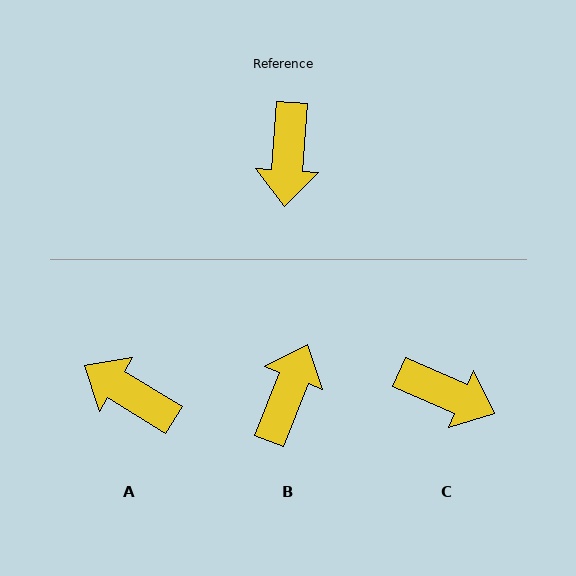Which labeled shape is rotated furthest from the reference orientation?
B, about 162 degrees away.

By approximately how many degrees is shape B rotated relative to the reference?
Approximately 162 degrees counter-clockwise.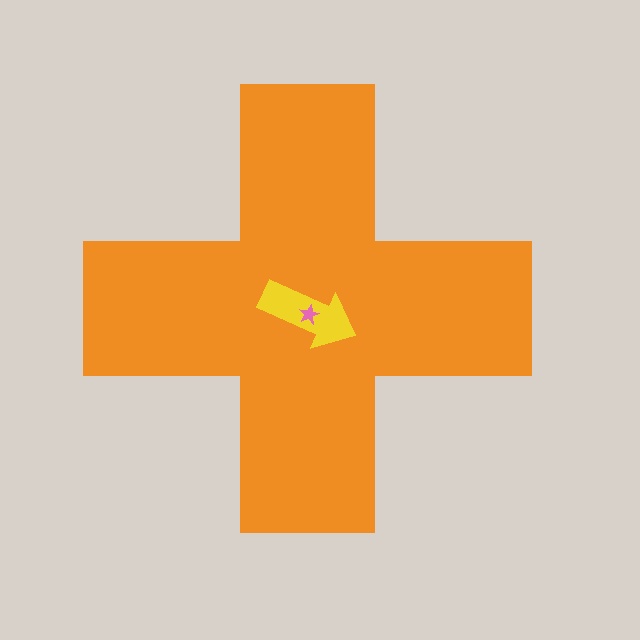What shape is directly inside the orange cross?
The yellow arrow.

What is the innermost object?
The pink star.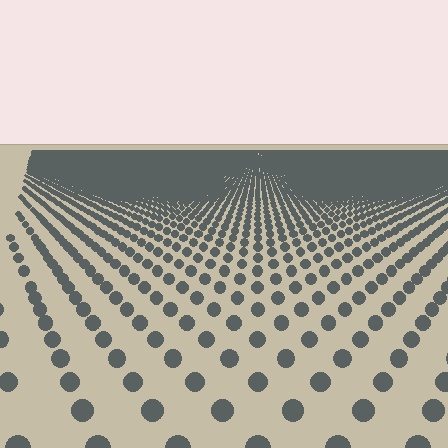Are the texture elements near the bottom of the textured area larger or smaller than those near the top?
Larger. Near the bottom, elements are closer to the viewer and appear at a bigger on-screen size.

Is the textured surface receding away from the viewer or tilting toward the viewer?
The surface is receding away from the viewer. Texture elements get smaller and denser toward the top.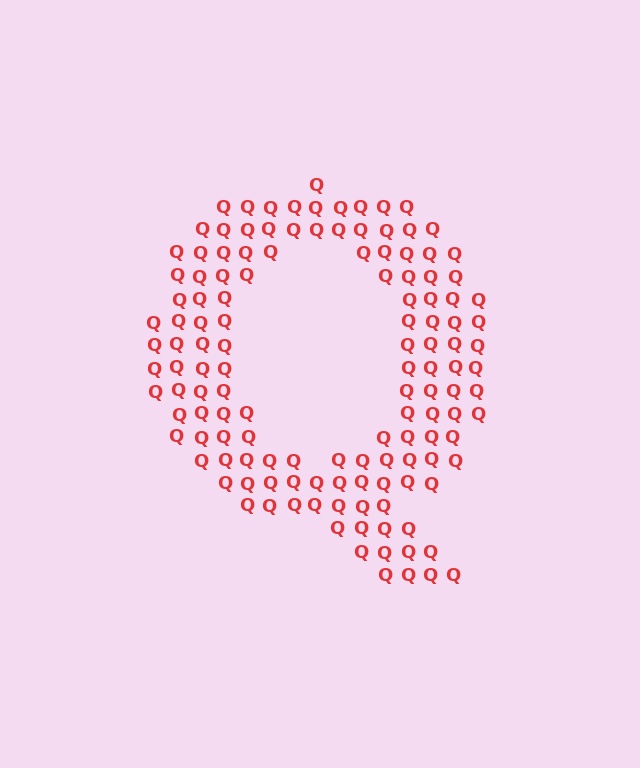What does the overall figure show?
The overall figure shows the letter Q.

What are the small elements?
The small elements are letter Q's.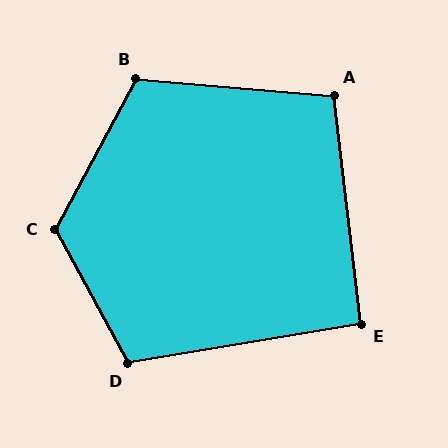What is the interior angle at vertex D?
Approximately 109 degrees (obtuse).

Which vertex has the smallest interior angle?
E, at approximately 93 degrees.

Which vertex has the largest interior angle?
C, at approximately 123 degrees.